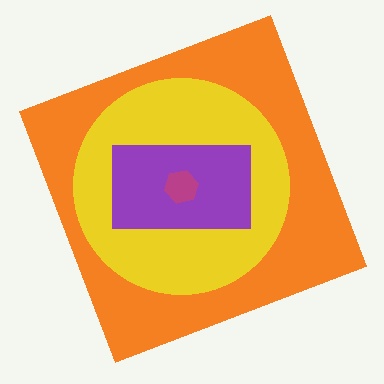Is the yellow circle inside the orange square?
Yes.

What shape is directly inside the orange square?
The yellow circle.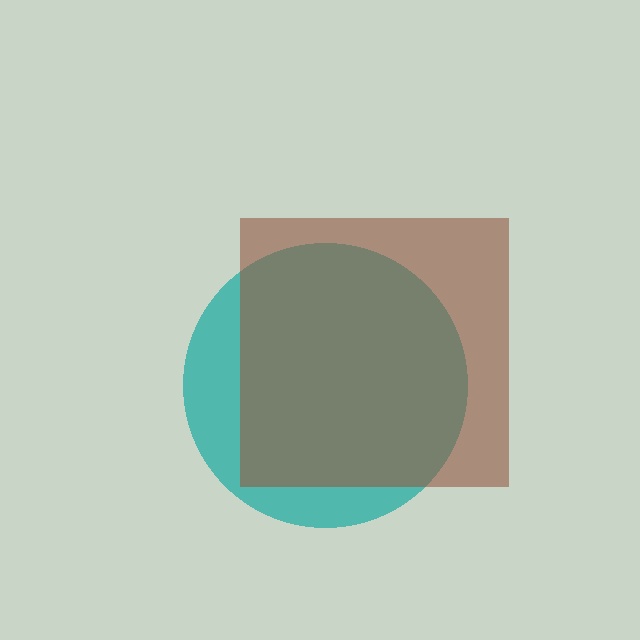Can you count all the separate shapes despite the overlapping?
Yes, there are 2 separate shapes.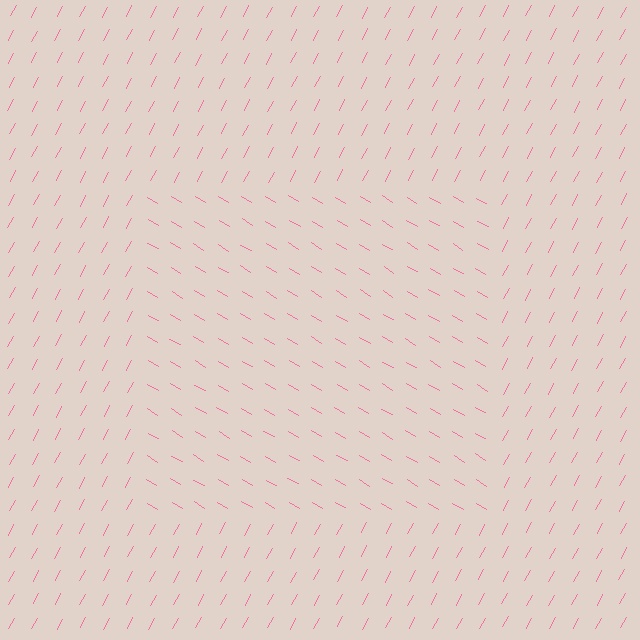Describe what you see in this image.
The image is filled with small pink line segments. A rectangle region in the image has lines oriented differently from the surrounding lines, creating a visible texture boundary.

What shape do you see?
I see a rectangle.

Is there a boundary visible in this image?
Yes, there is a texture boundary formed by a change in line orientation.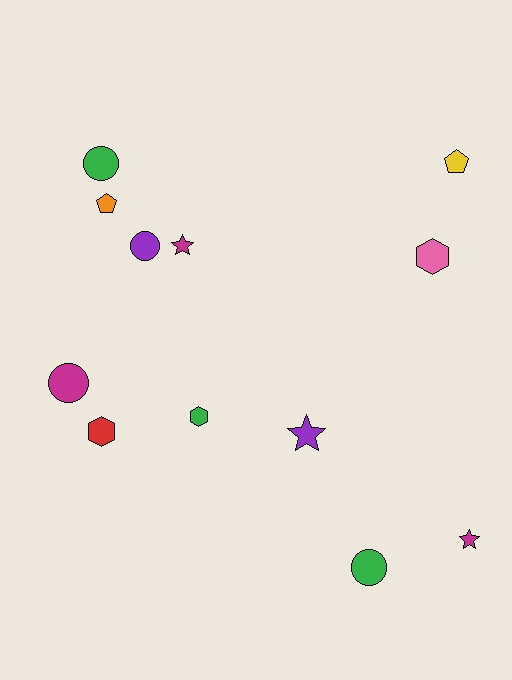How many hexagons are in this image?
There are 3 hexagons.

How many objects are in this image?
There are 12 objects.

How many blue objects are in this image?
There are no blue objects.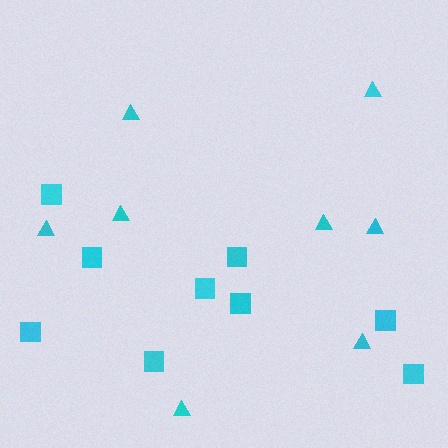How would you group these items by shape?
There are 2 groups: one group of squares (9) and one group of triangles (8).